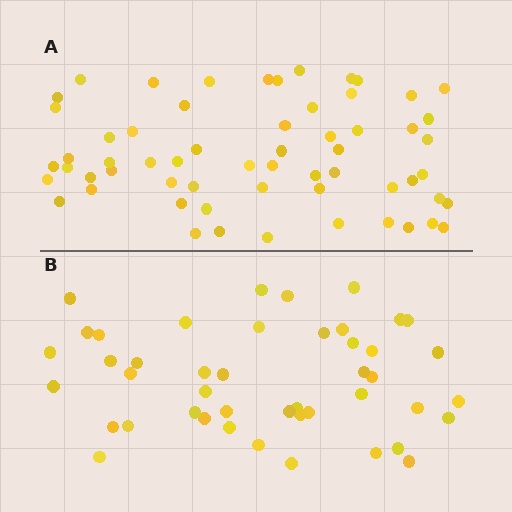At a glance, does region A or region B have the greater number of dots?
Region A (the top region) has more dots.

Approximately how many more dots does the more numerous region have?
Region A has approximately 15 more dots than region B.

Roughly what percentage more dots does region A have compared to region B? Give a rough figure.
About 35% more.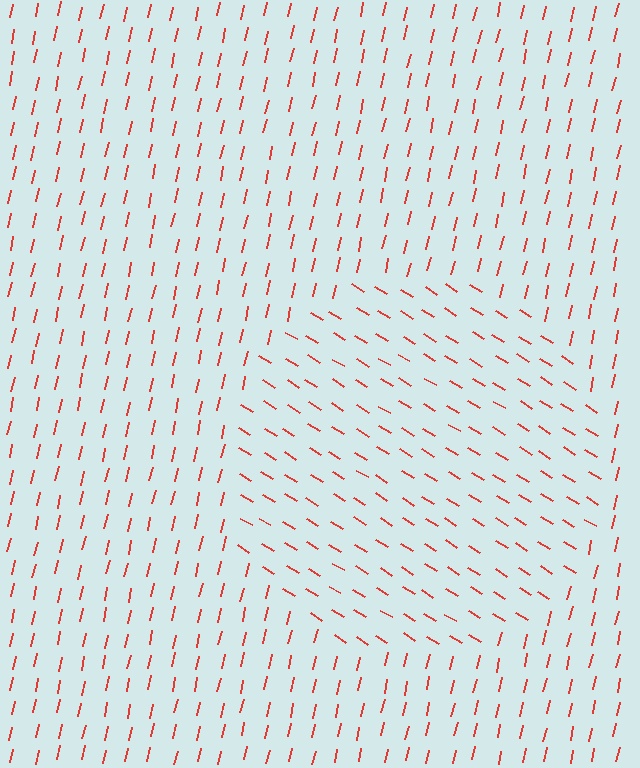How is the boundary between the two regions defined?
The boundary is defined purely by a change in line orientation (approximately 70 degrees difference). All lines are the same color and thickness.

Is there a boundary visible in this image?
Yes, there is a texture boundary formed by a change in line orientation.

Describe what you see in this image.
The image is filled with small red line segments. A circle region in the image has lines oriented differently from the surrounding lines, creating a visible texture boundary.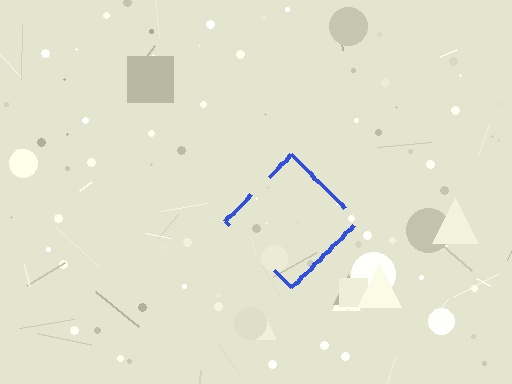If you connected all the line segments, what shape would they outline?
They would outline a diamond.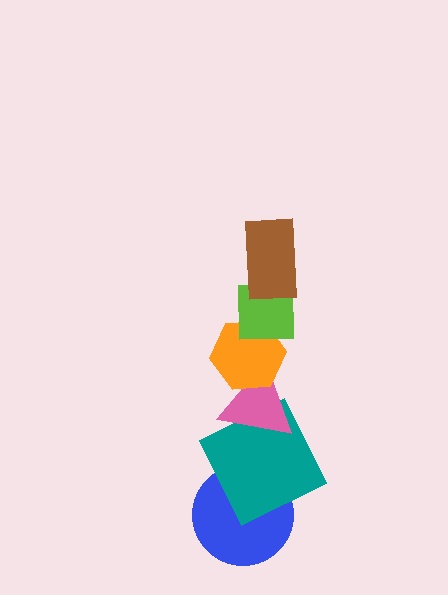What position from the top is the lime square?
The lime square is 2nd from the top.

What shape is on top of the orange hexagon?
The lime square is on top of the orange hexagon.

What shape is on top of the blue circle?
The teal square is on top of the blue circle.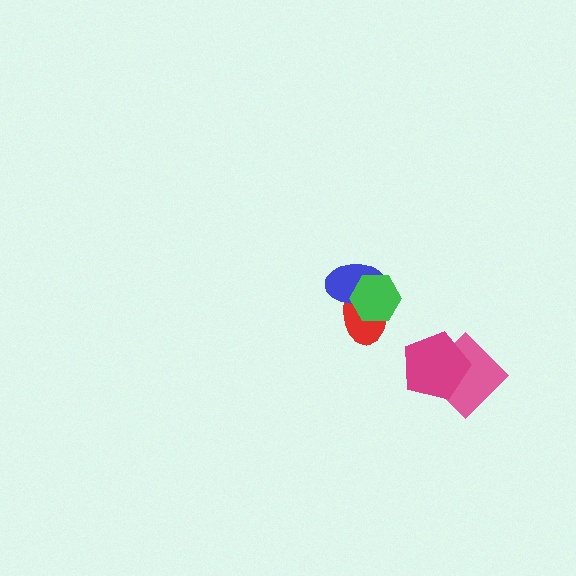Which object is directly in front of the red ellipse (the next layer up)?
The blue ellipse is directly in front of the red ellipse.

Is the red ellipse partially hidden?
Yes, it is partially covered by another shape.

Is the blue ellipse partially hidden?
Yes, it is partially covered by another shape.